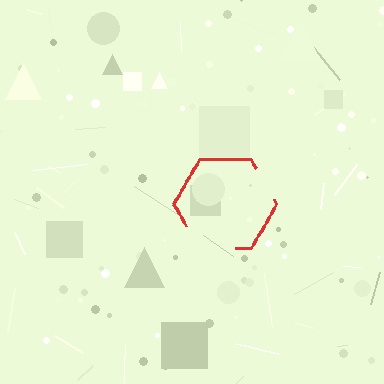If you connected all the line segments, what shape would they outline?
They would outline a hexagon.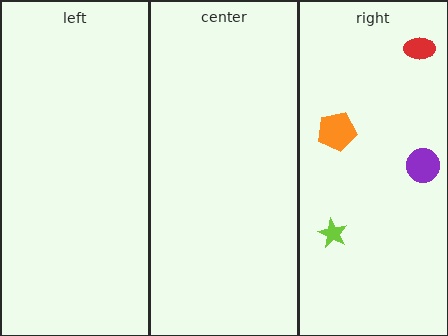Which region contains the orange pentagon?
The right region.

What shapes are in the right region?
The red ellipse, the orange pentagon, the lime star, the purple circle.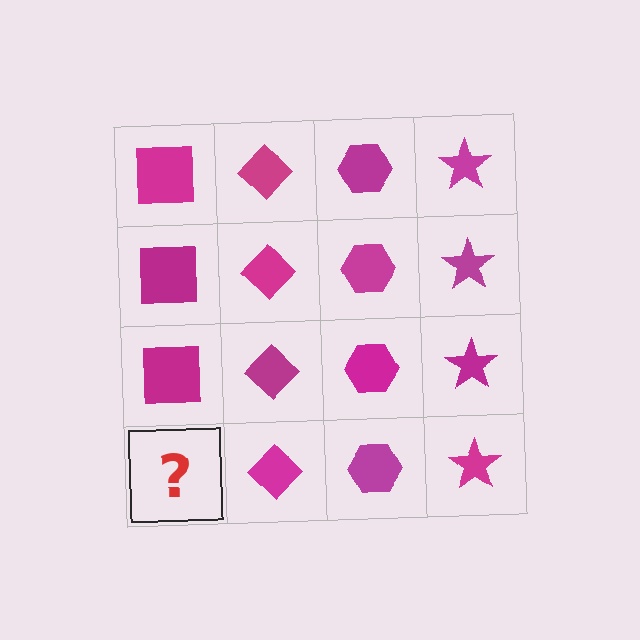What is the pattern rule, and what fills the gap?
The rule is that each column has a consistent shape. The gap should be filled with a magenta square.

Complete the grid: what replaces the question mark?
The question mark should be replaced with a magenta square.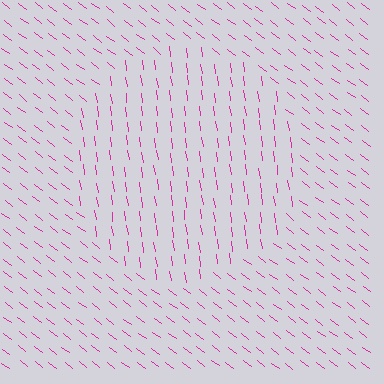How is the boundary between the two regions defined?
The boundary is defined purely by a change in line orientation (approximately 45 degrees difference). All lines are the same color and thickness.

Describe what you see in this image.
The image is filled with small magenta line segments. A circle region in the image has lines oriented differently from the surrounding lines, creating a visible texture boundary.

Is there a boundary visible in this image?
Yes, there is a texture boundary formed by a change in line orientation.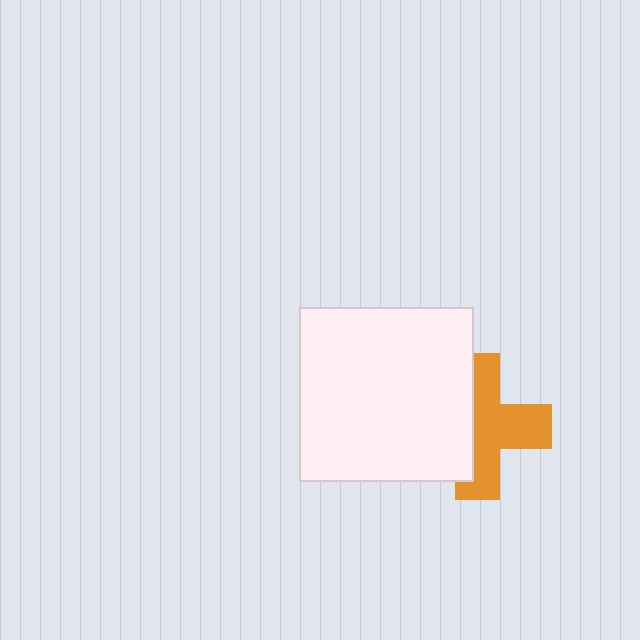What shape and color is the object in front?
The object in front is a white square.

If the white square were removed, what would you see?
You would see the complete orange cross.